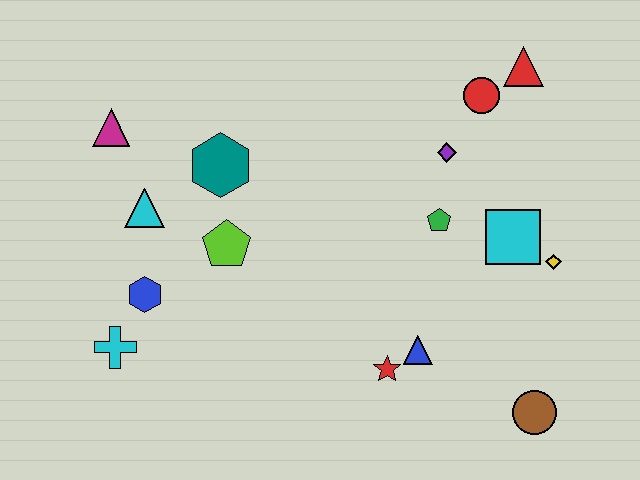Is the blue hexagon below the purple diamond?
Yes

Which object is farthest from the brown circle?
The magenta triangle is farthest from the brown circle.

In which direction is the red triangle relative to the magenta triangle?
The red triangle is to the right of the magenta triangle.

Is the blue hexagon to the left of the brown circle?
Yes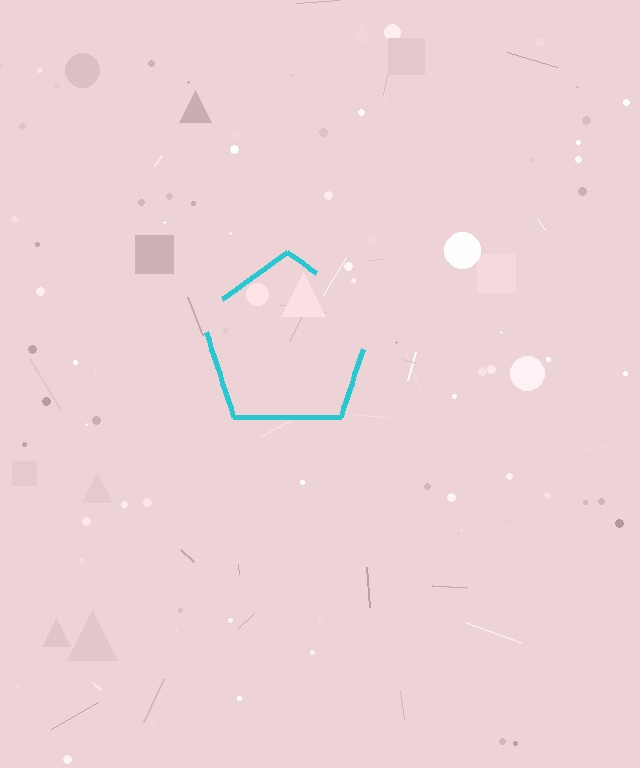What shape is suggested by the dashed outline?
The dashed outline suggests a pentagon.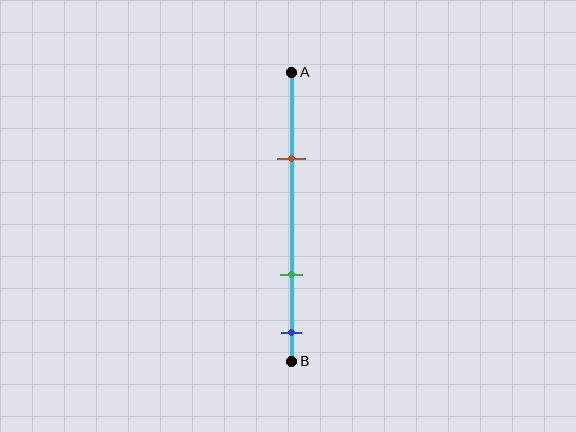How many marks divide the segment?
There are 3 marks dividing the segment.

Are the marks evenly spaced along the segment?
No, the marks are not evenly spaced.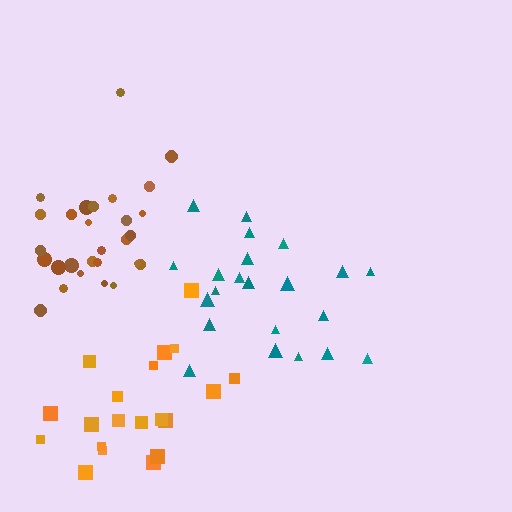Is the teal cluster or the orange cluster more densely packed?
Orange.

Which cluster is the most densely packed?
Brown.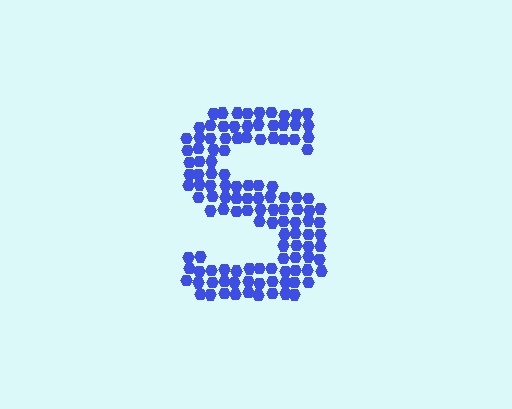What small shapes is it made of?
It is made of small hexagons.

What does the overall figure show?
The overall figure shows the letter S.